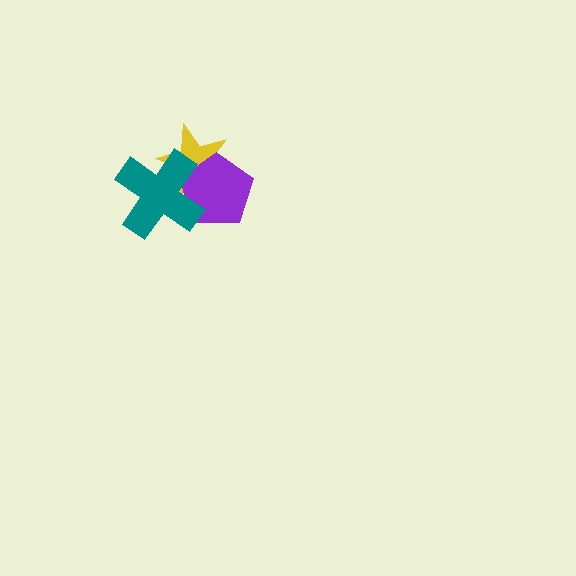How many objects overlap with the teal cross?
2 objects overlap with the teal cross.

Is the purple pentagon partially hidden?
Yes, it is partially covered by another shape.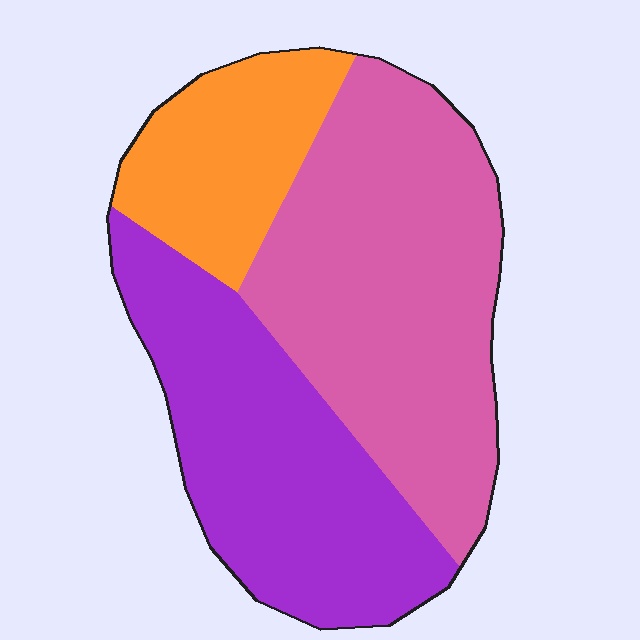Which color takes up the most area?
Pink, at roughly 45%.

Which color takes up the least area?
Orange, at roughly 20%.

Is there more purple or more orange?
Purple.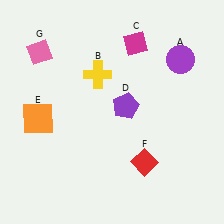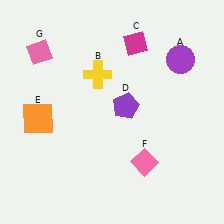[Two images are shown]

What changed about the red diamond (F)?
In Image 1, F is red. In Image 2, it changed to pink.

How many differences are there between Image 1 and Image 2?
There is 1 difference between the two images.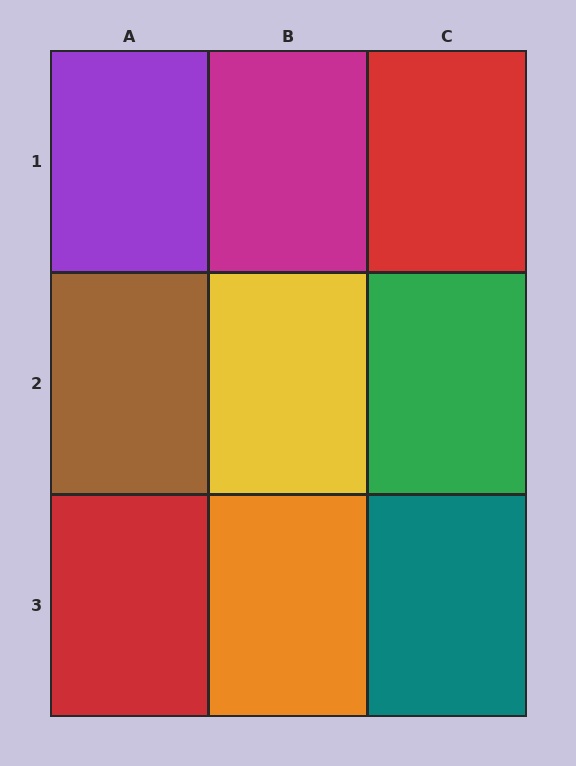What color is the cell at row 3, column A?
Red.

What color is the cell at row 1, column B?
Magenta.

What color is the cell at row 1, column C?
Red.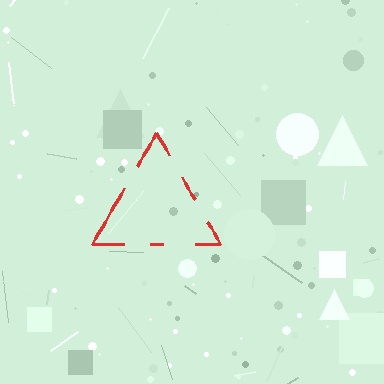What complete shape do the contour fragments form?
The contour fragments form a triangle.